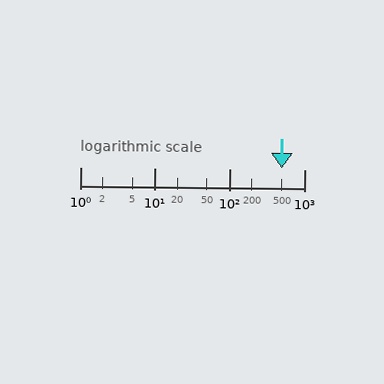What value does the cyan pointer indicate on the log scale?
The pointer indicates approximately 500.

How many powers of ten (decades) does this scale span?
The scale spans 3 decades, from 1 to 1000.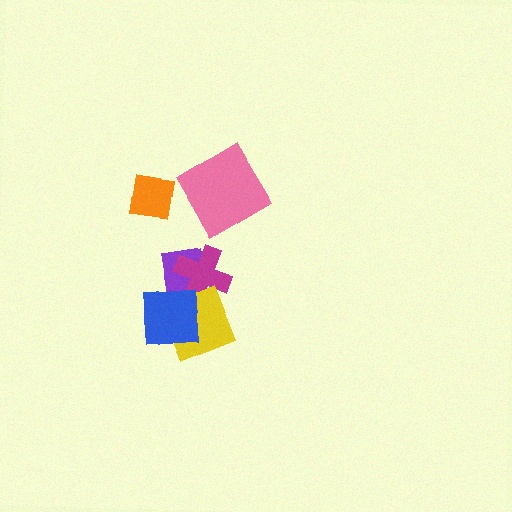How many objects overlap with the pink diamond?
0 objects overlap with the pink diamond.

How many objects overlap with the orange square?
0 objects overlap with the orange square.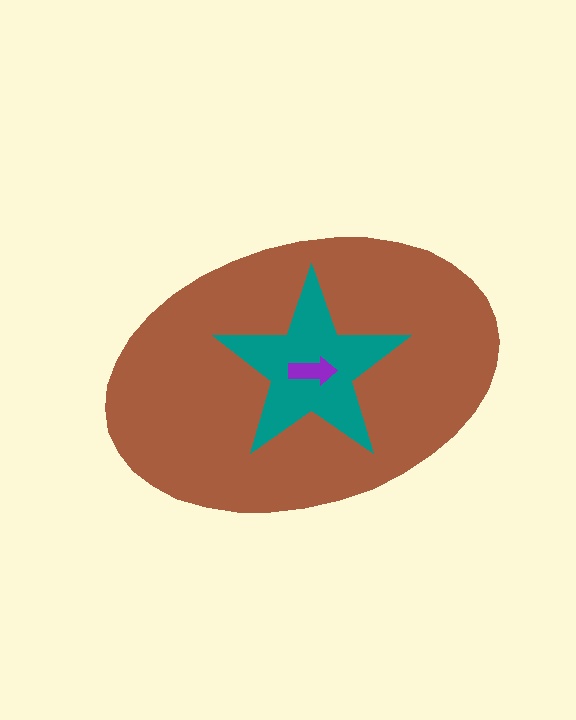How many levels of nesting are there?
3.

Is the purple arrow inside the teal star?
Yes.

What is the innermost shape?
The purple arrow.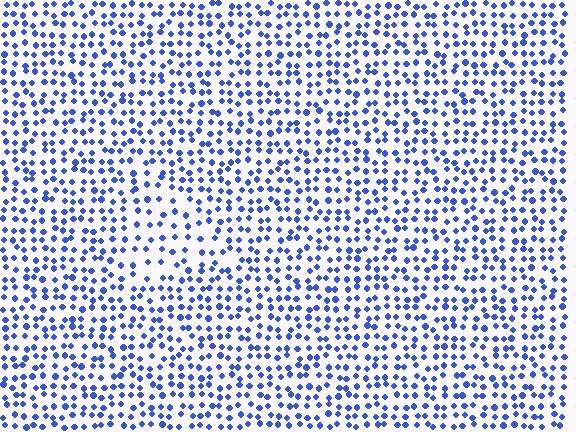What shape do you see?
I see a triangle.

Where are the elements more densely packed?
The elements are more densely packed outside the triangle boundary.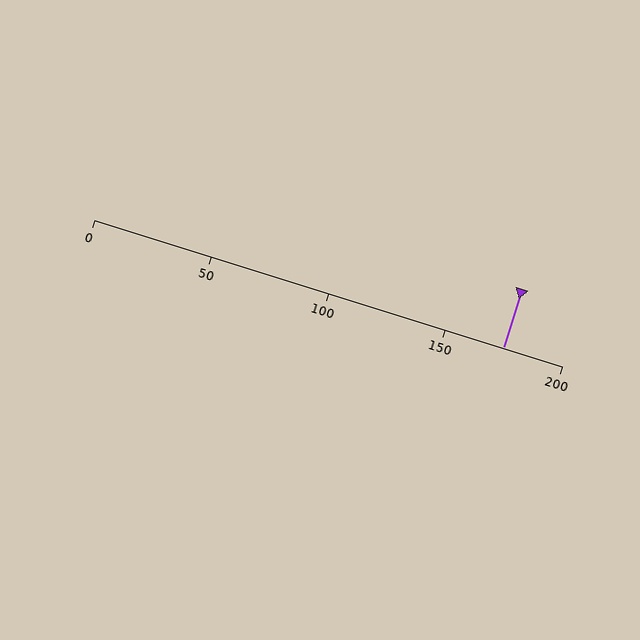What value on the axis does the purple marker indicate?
The marker indicates approximately 175.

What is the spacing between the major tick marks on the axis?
The major ticks are spaced 50 apart.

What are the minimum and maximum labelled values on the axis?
The axis runs from 0 to 200.